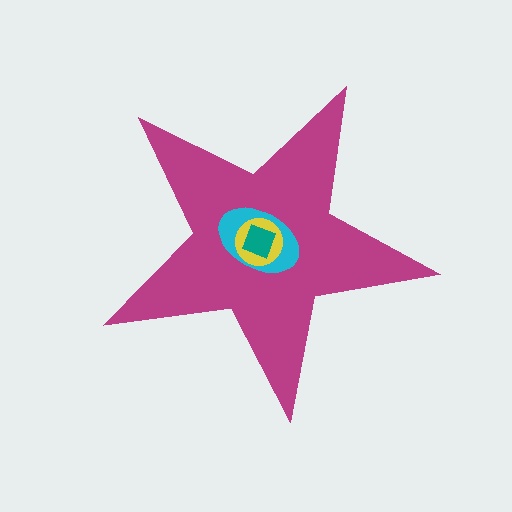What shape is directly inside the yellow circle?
The teal square.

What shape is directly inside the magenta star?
The cyan ellipse.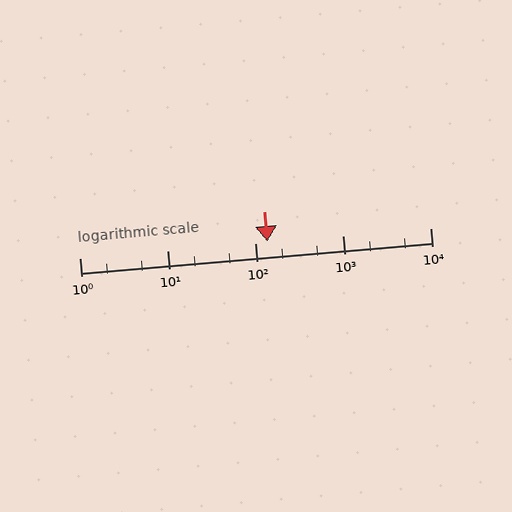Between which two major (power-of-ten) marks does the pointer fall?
The pointer is between 100 and 1000.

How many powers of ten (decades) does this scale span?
The scale spans 4 decades, from 1 to 10000.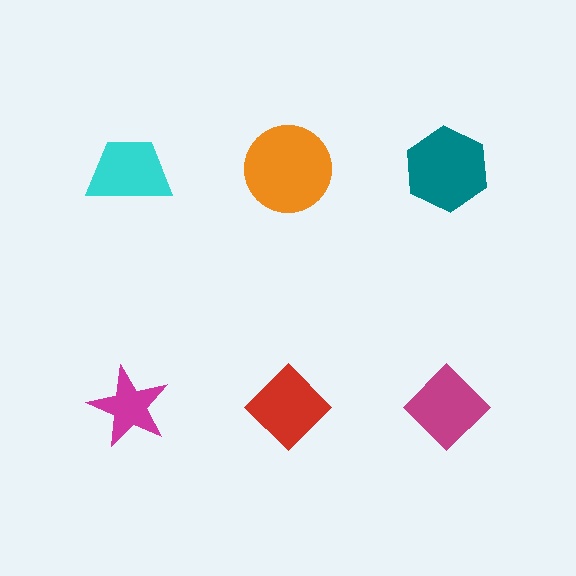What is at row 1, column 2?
An orange circle.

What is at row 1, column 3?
A teal hexagon.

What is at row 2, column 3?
A magenta diamond.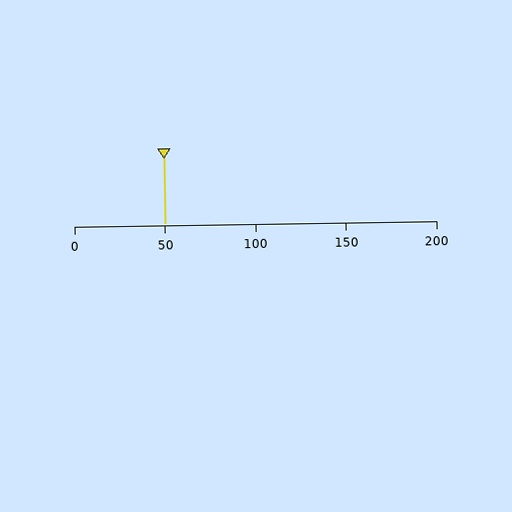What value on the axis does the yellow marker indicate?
The marker indicates approximately 50.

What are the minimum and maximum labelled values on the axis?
The axis runs from 0 to 200.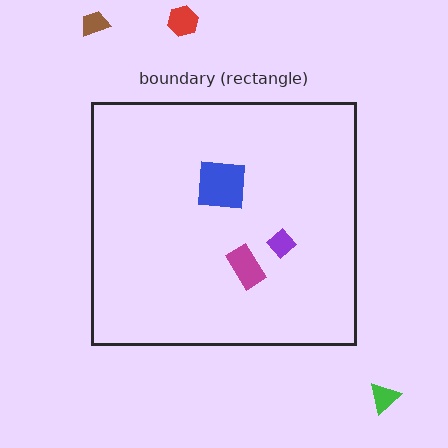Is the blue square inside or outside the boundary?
Inside.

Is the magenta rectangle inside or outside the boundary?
Inside.